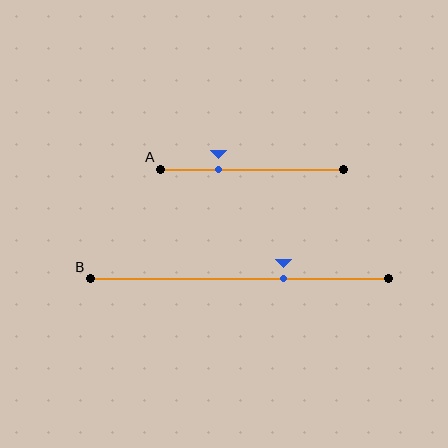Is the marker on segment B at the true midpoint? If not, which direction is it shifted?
No, the marker on segment B is shifted to the right by about 15% of the segment length.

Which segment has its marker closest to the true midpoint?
Segment B has its marker closest to the true midpoint.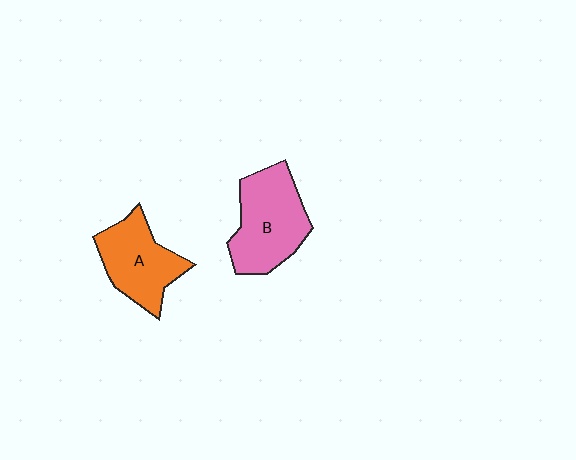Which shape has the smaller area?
Shape A (orange).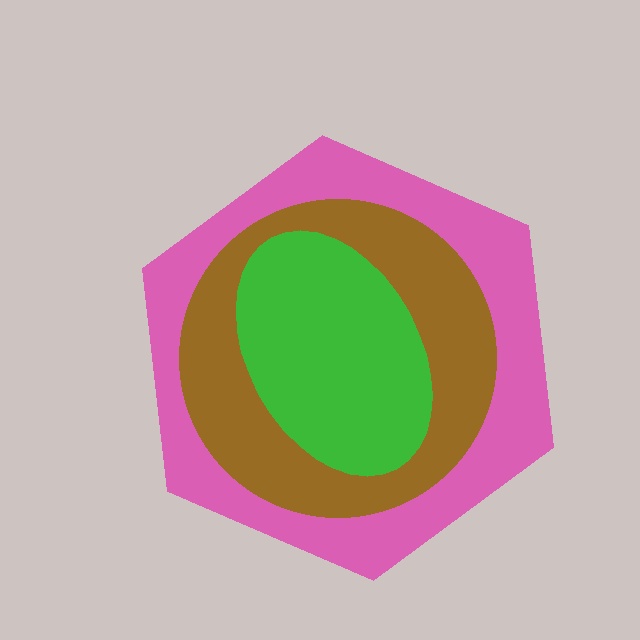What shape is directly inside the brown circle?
The green ellipse.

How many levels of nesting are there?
3.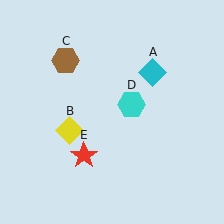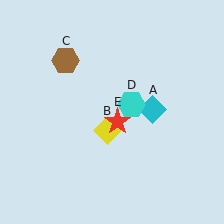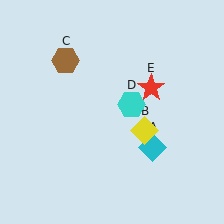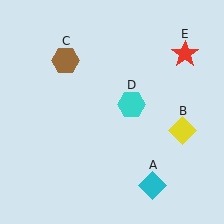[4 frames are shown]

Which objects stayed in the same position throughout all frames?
Brown hexagon (object C) and cyan hexagon (object D) remained stationary.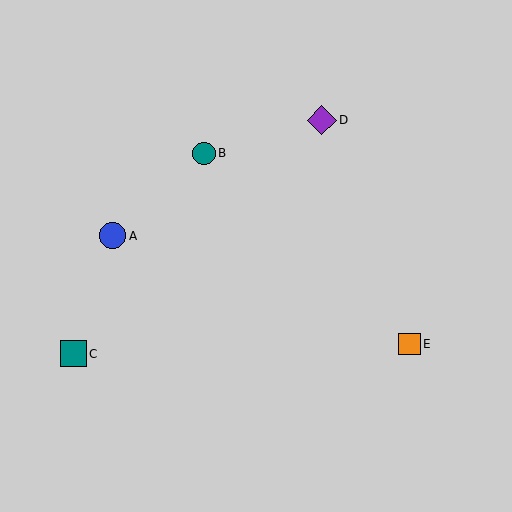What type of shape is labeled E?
Shape E is an orange square.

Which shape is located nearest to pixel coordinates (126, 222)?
The blue circle (labeled A) at (113, 236) is nearest to that location.